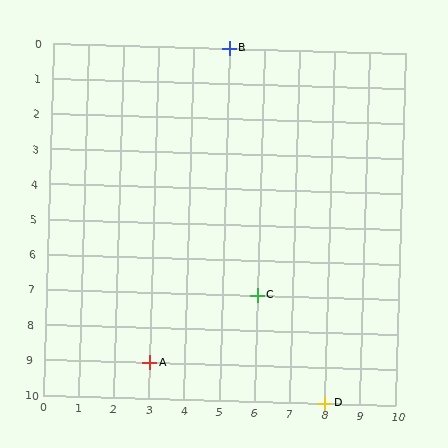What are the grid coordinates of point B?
Point B is at grid coordinates (5, 0).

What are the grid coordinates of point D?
Point D is at grid coordinates (8, 10).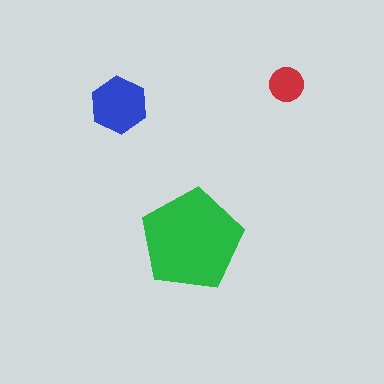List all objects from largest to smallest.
The green pentagon, the blue hexagon, the red circle.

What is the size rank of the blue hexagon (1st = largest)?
2nd.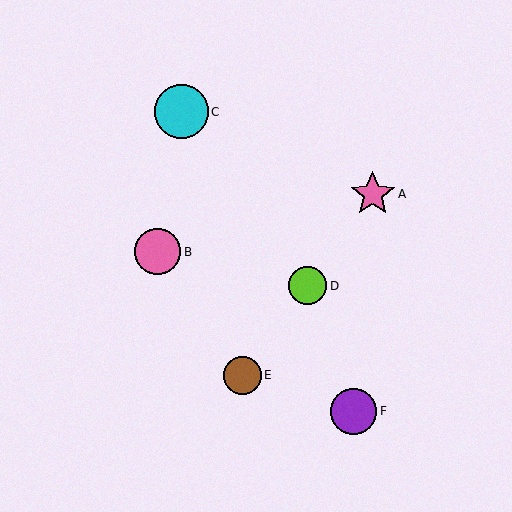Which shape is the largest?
The cyan circle (labeled C) is the largest.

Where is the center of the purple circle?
The center of the purple circle is at (354, 411).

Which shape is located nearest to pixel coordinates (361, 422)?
The purple circle (labeled F) at (354, 411) is nearest to that location.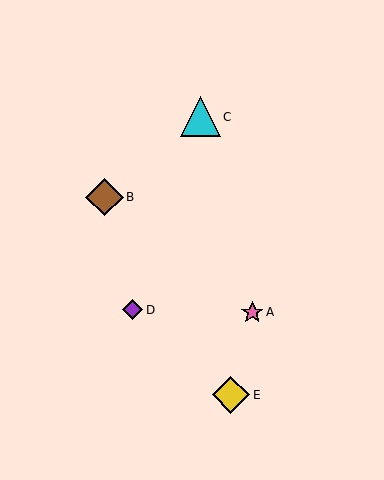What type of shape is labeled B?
Shape B is a brown diamond.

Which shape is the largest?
The cyan triangle (labeled C) is the largest.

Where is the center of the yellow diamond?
The center of the yellow diamond is at (231, 395).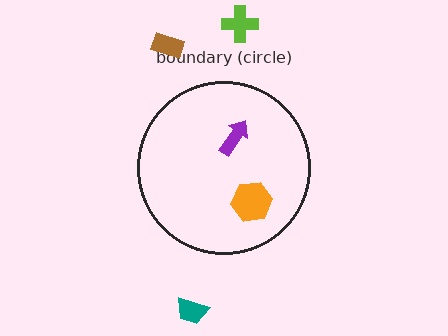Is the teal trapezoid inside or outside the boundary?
Outside.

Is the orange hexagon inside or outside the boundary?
Inside.